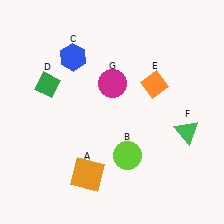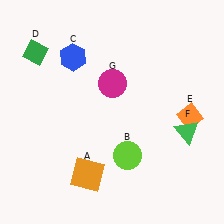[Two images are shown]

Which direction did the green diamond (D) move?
The green diamond (D) moved up.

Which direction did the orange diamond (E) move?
The orange diamond (E) moved right.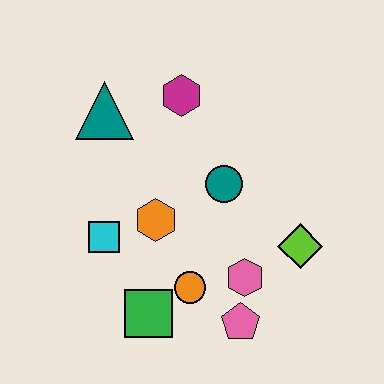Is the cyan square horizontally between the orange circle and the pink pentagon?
No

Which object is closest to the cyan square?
The orange hexagon is closest to the cyan square.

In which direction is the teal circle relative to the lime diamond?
The teal circle is to the left of the lime diamond.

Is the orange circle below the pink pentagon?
No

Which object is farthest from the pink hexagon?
The teal triangle is farthest from the pink hexagon.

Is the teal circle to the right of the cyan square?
Yes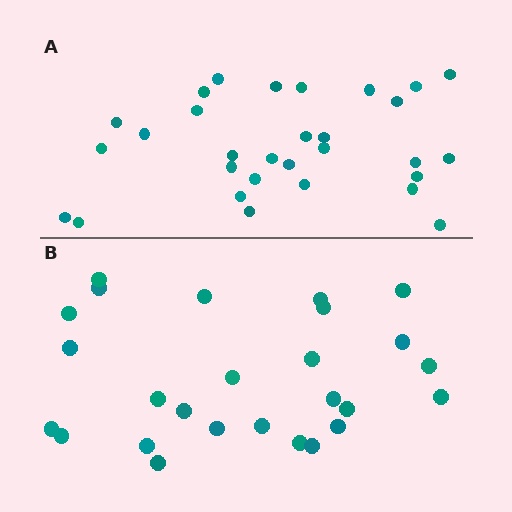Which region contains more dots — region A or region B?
Region A (the top region) has more dots.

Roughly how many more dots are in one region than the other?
Region A has about 4 more dots than region B.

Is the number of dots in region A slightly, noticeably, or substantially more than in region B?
Region A has only slightly more — the two regions are fairly close. The ratio is roughly 1.2 to 1.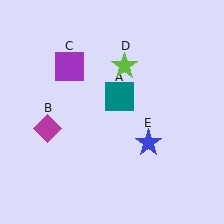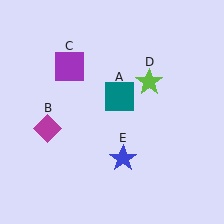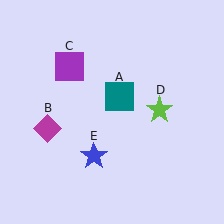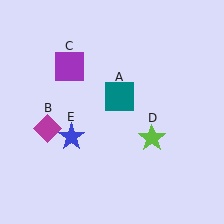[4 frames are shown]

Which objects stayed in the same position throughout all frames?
Teal square (object A) and magenta diamond (object B) and purple square (object C) remained stationary.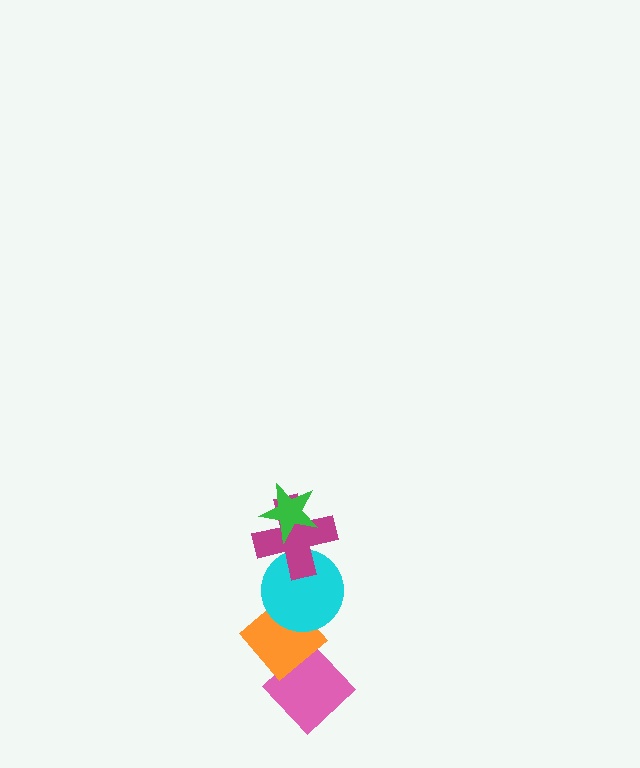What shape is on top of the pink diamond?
The orange diamond is on top of the pink diamond.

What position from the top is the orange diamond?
The orange diamond is 4th from the top.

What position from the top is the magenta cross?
The magenta cross is 2nd from the top.